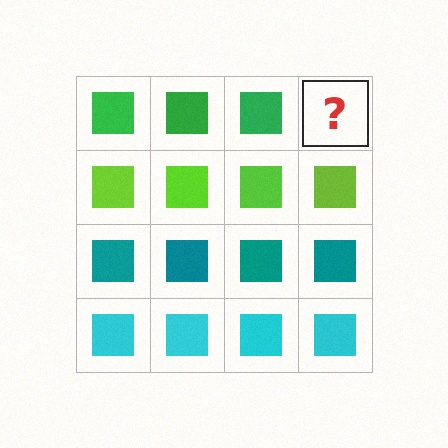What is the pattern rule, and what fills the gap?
The rule is that each row has a consistent color. The gap should be filled with a green square.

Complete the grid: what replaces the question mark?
The question mark should be replaced with a green square.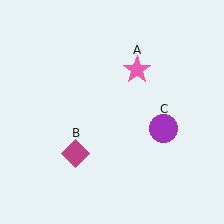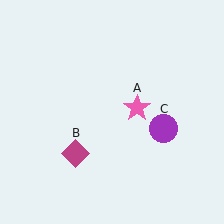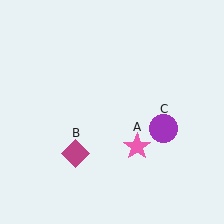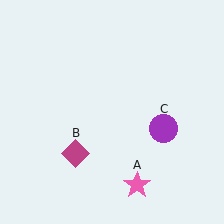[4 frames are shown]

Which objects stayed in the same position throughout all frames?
Magenta diamond (object B) and purple circle (object C) remained stationary.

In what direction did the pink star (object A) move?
The pink star (object A) moved down.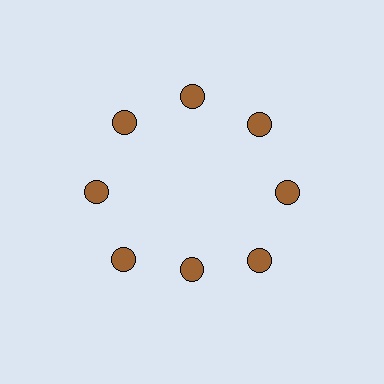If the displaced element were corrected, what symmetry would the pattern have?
It would have 8-fold rotational symmetry — the pattern would map onto itself every 45 degrees.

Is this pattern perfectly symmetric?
No. The 8 brown circles are arranged in a ring, but one element near the 6 o'clock position is pulled inward toward the center, breaking the 8-fold rotational symmetry.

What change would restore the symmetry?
The symmetry would be restored by moving it outward, back onto the ring so that all 8 circles sit at equal angles and equal distance from the center.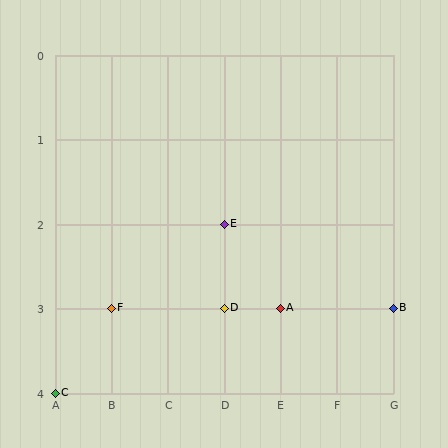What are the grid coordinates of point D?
Point D is at grid coordinates (D, 3).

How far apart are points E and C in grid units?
Points E and C are 3 columns and 2 rows apart (about 3.6 grid units diagonally).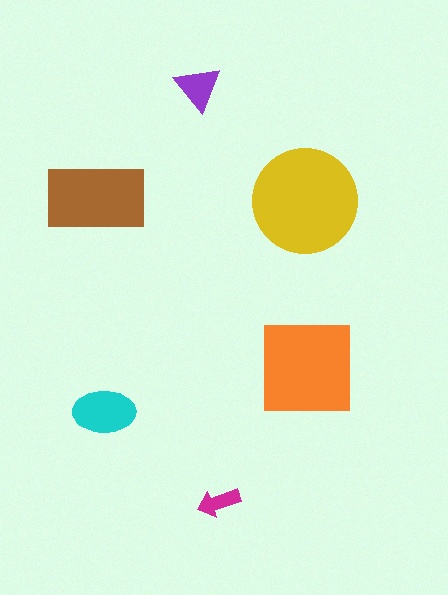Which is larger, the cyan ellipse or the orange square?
The orange square.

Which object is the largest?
The yellow circle.